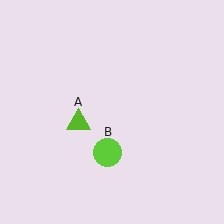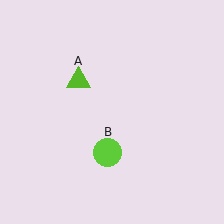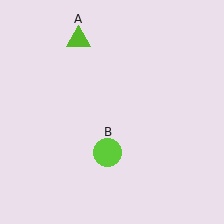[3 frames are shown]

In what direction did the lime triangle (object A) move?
The lime triangle (object A) moved up.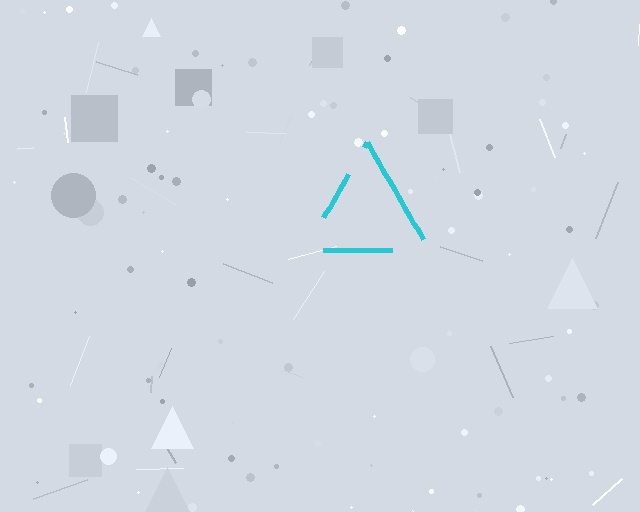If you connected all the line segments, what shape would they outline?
They would outline a triangle.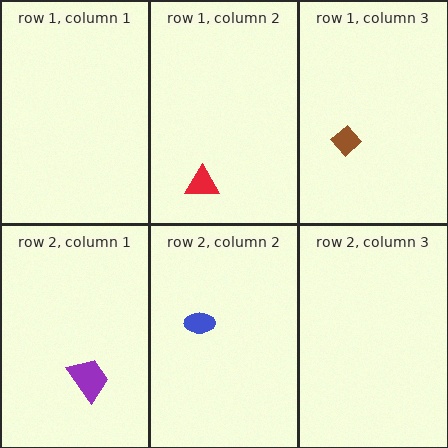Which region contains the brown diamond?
The row 1, column 3 region.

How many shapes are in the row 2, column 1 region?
1.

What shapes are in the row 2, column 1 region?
The purple trapezoid.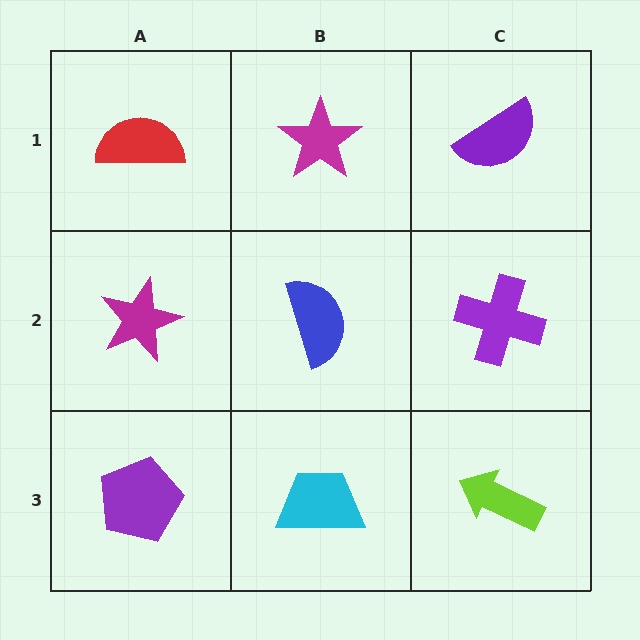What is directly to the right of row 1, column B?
A purple semicircle.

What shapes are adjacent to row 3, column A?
A magenta star (row 2, column A), a cyan trapezoid (row 3, column B).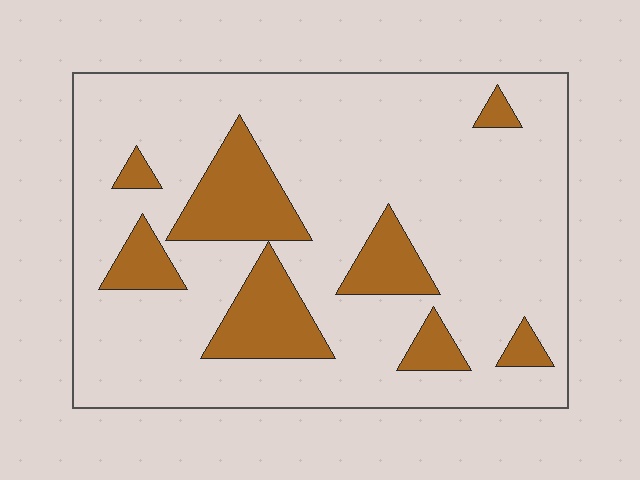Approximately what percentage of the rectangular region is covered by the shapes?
Approximately 20%.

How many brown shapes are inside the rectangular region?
8.